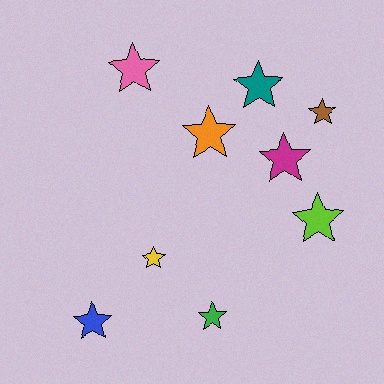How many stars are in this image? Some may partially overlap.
There are 9 stars.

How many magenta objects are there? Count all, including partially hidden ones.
There is 1 magenta object.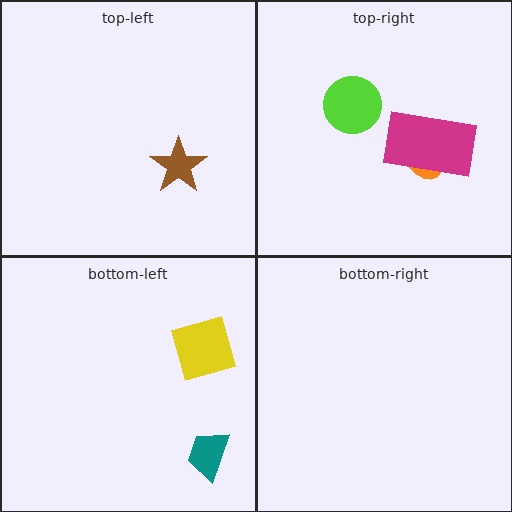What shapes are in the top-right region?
The orange ellipse, the lime circle, the magenta rectangle.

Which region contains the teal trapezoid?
The bottom-left region.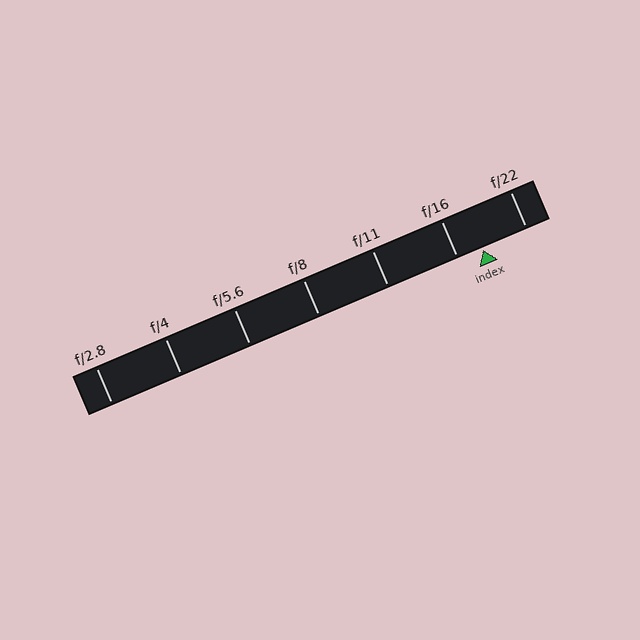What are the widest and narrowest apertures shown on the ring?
The widest aperture shown is f/2.8 and the narrowest is f/22.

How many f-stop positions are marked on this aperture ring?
There are 7 f-stop positions marked.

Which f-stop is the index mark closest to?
The index mark is closest to f/16.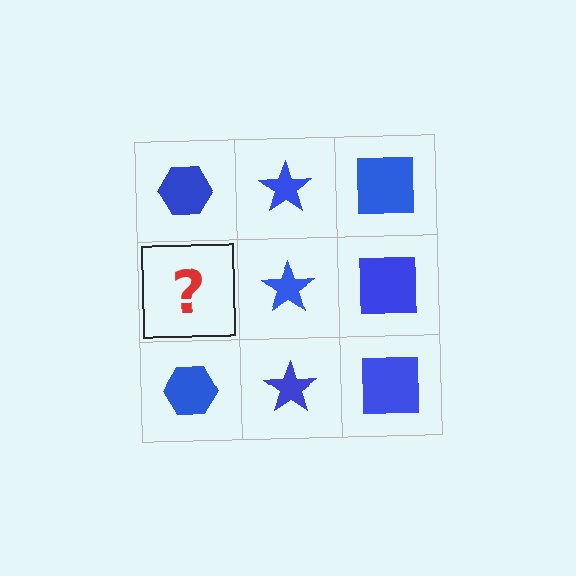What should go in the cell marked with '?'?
The missing cell should contain a blue hexagon.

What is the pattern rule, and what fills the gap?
The rule is that each column has a consistent shape. The gap should be filled with a blue hexagon.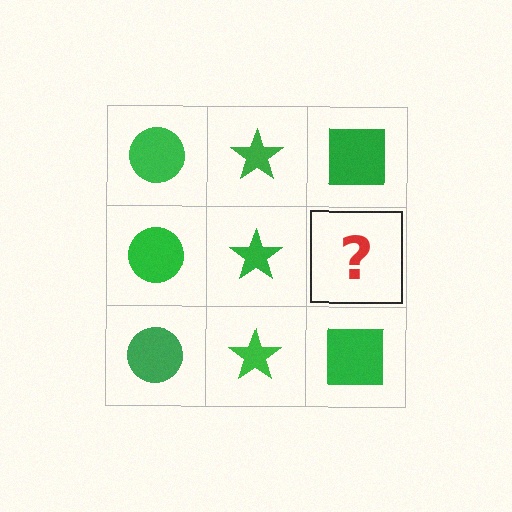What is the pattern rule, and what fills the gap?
The rule is that each column has a consistent shape. The gap should be filled with a green square.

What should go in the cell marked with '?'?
The missing cell should contain a green square.